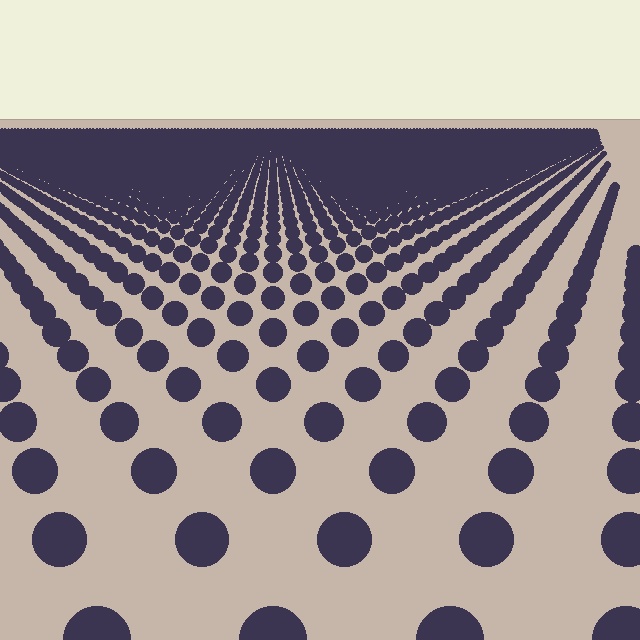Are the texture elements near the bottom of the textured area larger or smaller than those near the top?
Larger. Near the bottom, elements are closer to the viewer and appear at a bigger on-screen size.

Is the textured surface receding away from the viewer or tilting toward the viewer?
The surface is receding away from the viewer. Texture elements get smaller and denser toward the top.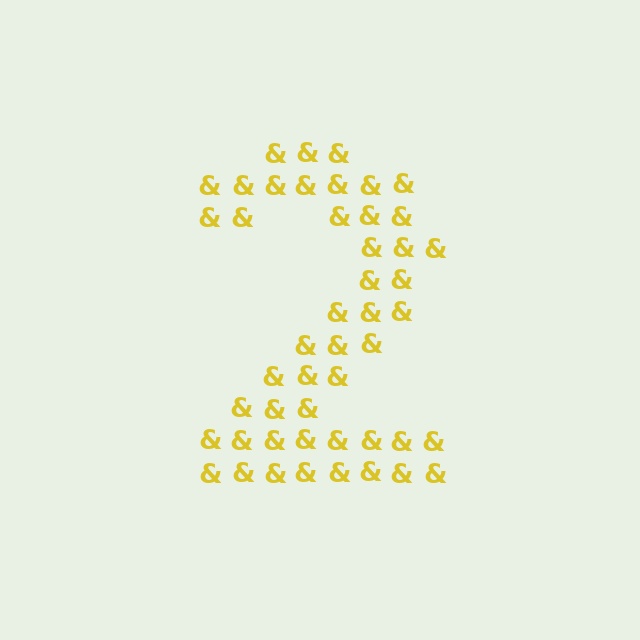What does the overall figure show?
The overall figure shows the digit 2.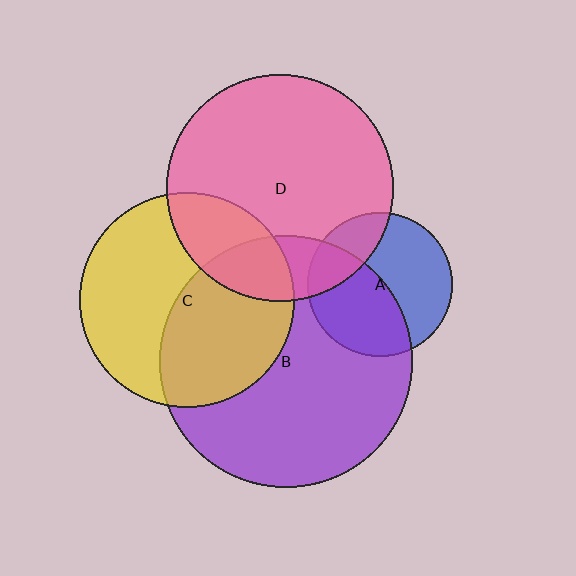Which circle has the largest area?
Circle B (purple).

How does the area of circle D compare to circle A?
Approximately 2.5 times.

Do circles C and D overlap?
Yes.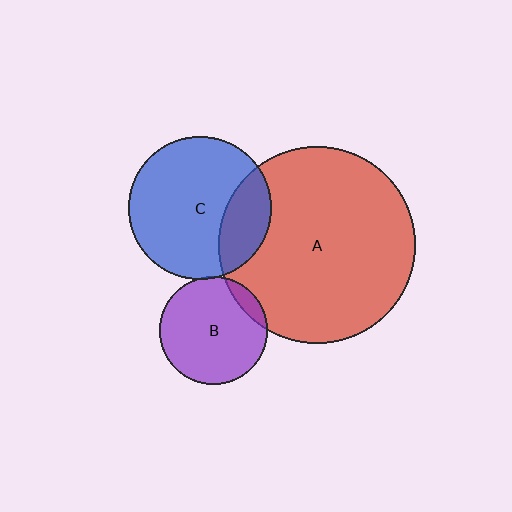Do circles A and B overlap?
Yes.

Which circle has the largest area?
Circle A (red).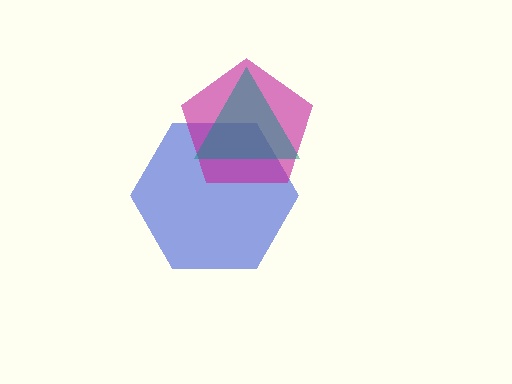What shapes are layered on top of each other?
The layered shapes are: a blue hexagon, a magenta pentagon, a teal triangle.